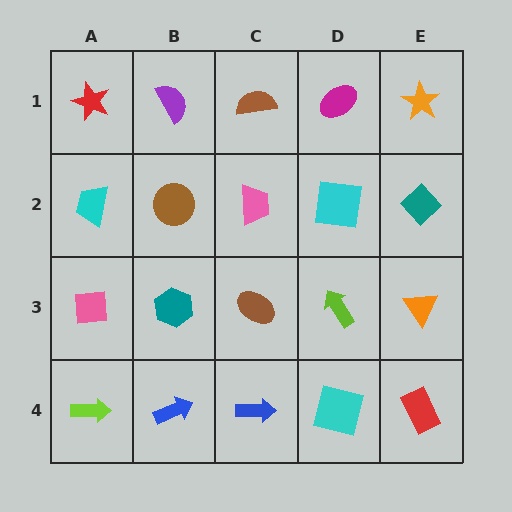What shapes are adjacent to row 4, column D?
A lime arrow (row 3, column D), a blue arrow (row 4, column C), a red rectangle (row 4, column E).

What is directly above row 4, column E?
An orange triangle.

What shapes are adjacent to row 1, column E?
A teal diamond (row 2, column E), a magenta ellipse (row 1, column D).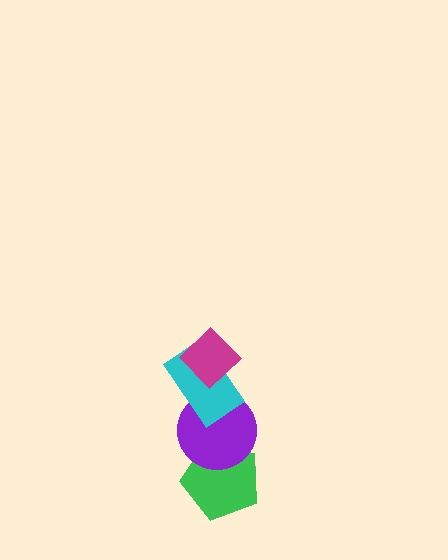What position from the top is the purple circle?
The purple circle is 3rd from the top.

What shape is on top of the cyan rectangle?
The magenta diamond is on top of the cyan rectangle.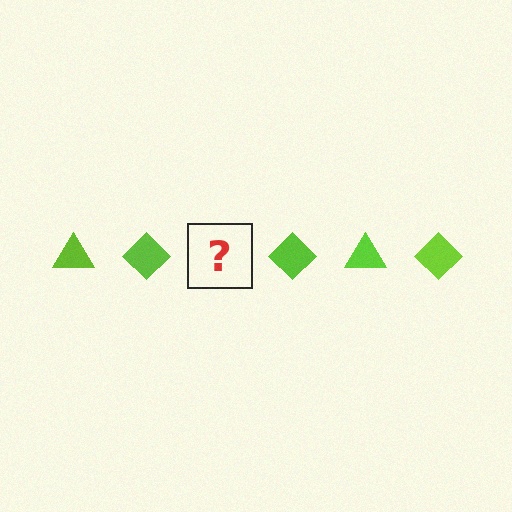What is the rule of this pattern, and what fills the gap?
The rule is that the pattern cycles through triangle, diamond shapes in lime. The gap should be filled with a lime triangle.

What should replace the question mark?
The question mark should be replaced with a lime triangle.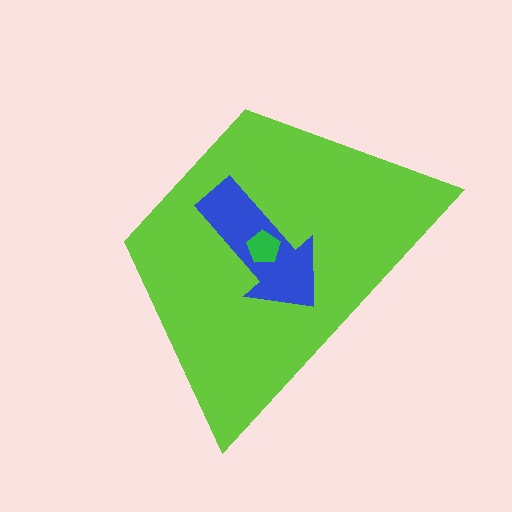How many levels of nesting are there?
3.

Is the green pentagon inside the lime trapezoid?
Yes.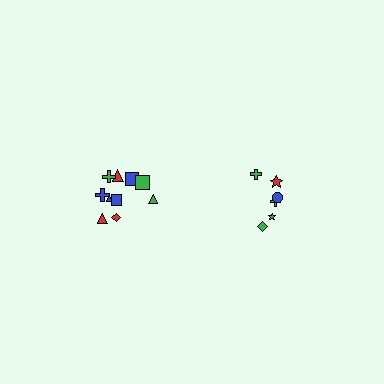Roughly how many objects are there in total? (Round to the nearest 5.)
Roughly 15 objects in total.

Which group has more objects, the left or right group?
The left group.